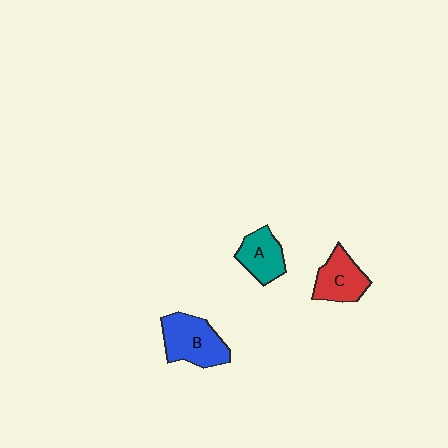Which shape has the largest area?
Shape B (blue).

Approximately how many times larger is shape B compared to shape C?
Approximately 1.3 times.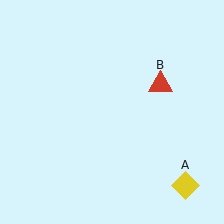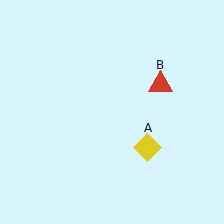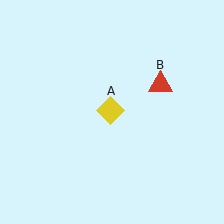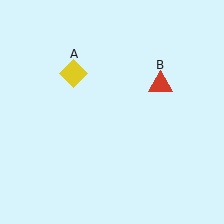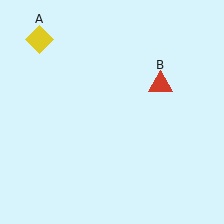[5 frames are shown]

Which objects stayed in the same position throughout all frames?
Red triangle (object B) remained stationary.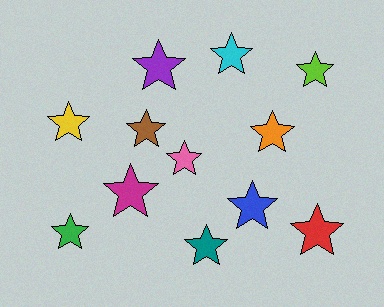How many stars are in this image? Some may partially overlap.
There are 12 stars.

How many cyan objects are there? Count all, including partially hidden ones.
There is 1 cyan object.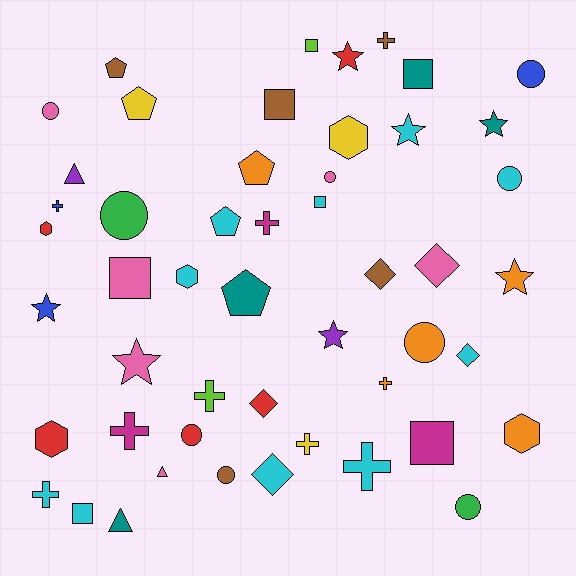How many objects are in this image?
There are 50 objects.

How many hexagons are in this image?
There are 5 hexagons.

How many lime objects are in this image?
There are 2 lime objects.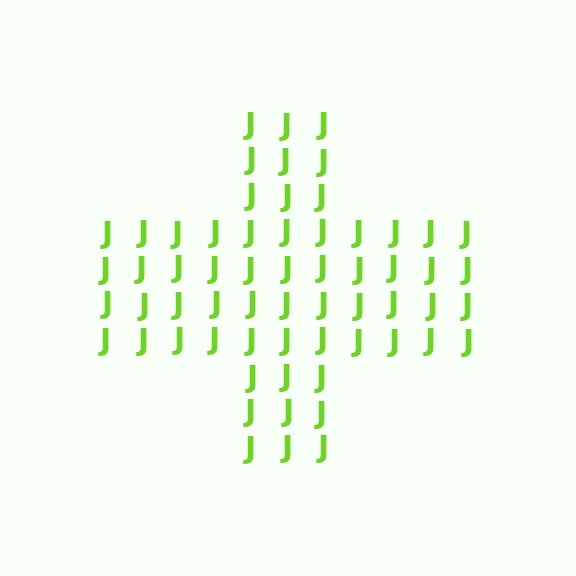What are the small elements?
The small elements are letter J's.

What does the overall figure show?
The overall figure shows a cross.